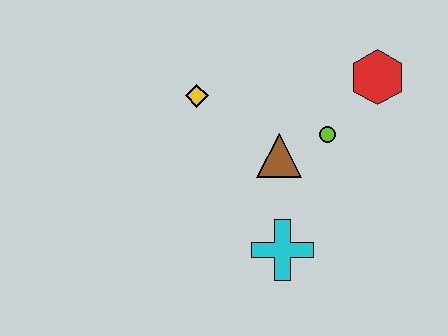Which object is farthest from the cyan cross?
The red hexagon is farthest from the cyan cross.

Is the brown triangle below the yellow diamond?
Yes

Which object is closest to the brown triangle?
The lime circle is closest to the brown triangle.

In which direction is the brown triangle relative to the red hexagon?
The brown triangle is to the left of the red hexagon.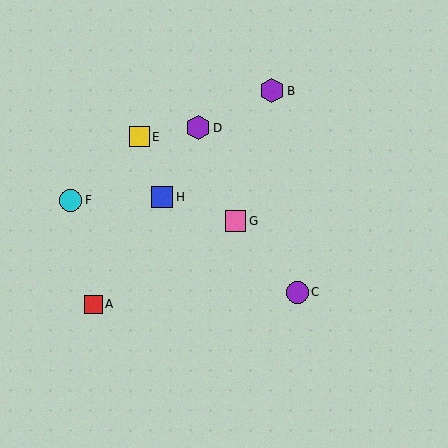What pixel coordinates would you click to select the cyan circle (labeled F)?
Click at (71, 200) to select the cyan circle F.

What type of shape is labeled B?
Shape B is a purple hexagon.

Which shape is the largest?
The purple hexagon (labeled B) is the largest.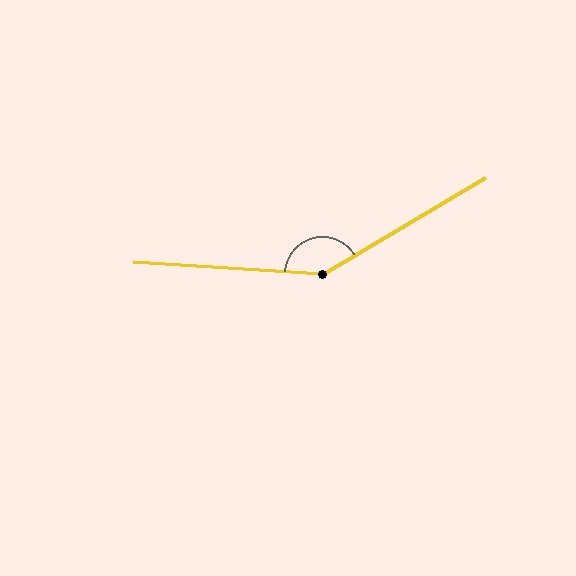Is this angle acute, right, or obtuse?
It is obtuse.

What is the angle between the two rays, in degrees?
Approximately 145 degrees.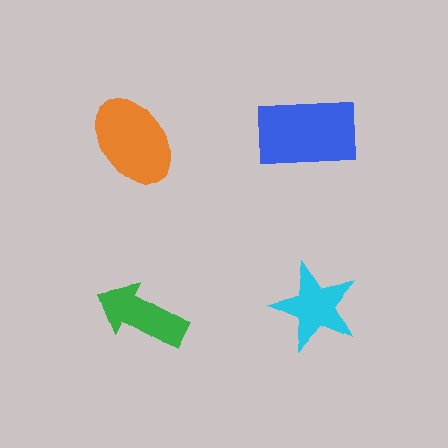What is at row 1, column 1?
An orange ellipse.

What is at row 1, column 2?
A blue rectangle.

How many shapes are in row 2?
2 shapes.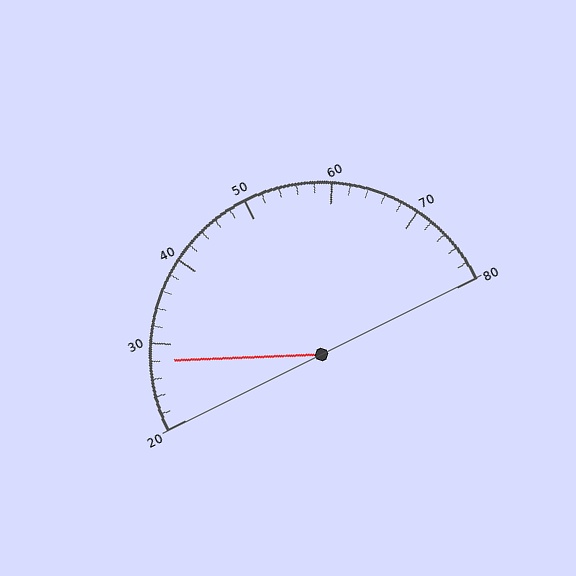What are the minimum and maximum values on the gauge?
The gauge ranges from 20 to 80.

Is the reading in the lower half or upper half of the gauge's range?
The reading is in the lower half of the range (20 to 80).